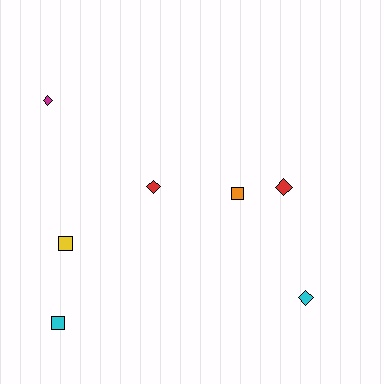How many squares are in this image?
There are 3 squares.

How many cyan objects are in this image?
There are 2 cyan objects.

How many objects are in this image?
There are 7 objects.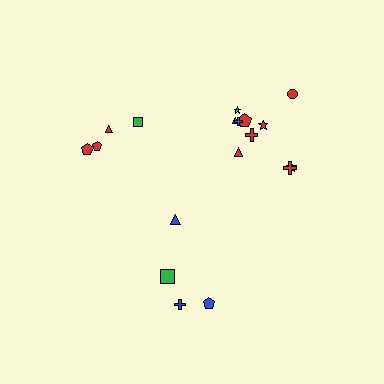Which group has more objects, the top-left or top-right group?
The top-right group.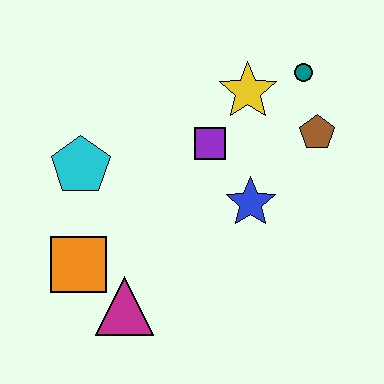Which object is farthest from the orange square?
The teal circle is farthest from the orange square.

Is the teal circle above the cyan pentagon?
Yes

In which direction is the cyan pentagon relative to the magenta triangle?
The cyan pentagon is above the magenta triangle.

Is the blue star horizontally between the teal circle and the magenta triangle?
Yes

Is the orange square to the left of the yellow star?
Yes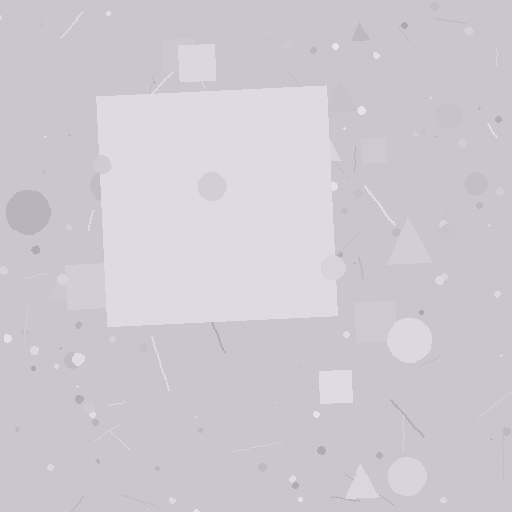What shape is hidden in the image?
A square is hidden in the image.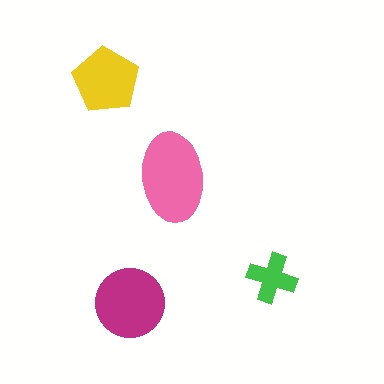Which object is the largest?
The pink ellipse.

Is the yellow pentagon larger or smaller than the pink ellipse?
Smaller.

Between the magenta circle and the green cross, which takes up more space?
The magenta circle.